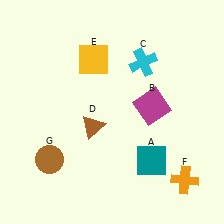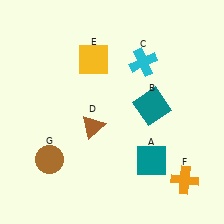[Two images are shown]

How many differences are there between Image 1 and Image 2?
There is 1 difference between the two images.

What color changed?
The square (B) changed from magenta in Image 1 to teal in Image 2.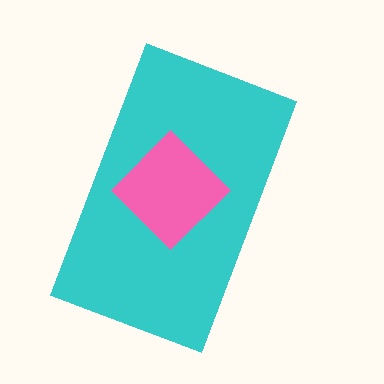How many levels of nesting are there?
2.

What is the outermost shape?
The cyan rectangle.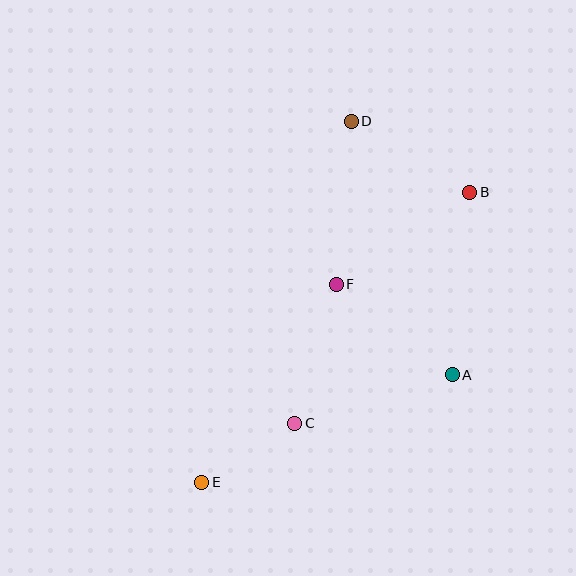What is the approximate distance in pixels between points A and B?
The distance between A and B is approximately 183 pixels.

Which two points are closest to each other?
Points C and E are closest to each other.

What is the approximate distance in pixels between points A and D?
The distance between A and D is approximately 272 pixels.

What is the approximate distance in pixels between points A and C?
The distance between A and C is approximately 165 pixels.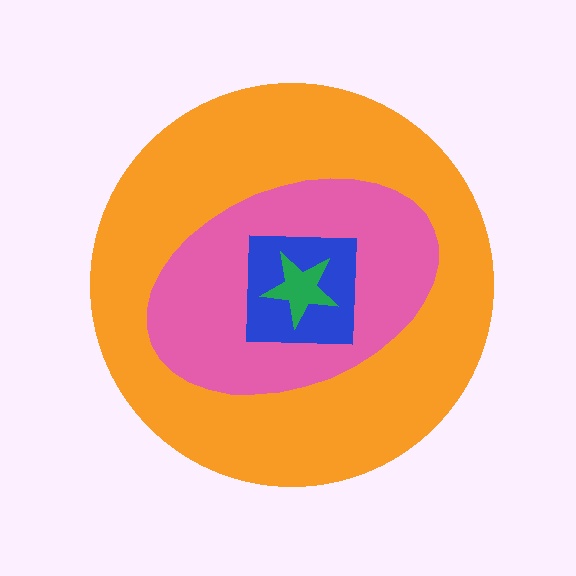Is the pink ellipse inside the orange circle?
Yes.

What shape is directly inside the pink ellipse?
The blue square.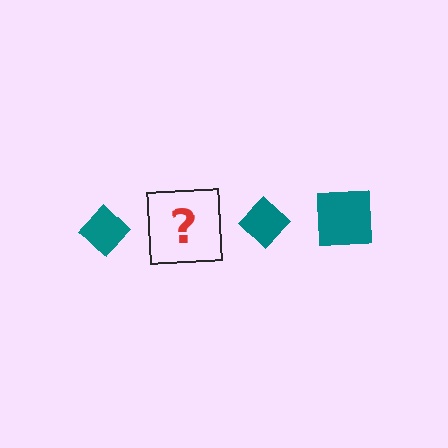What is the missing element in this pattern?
The missing element is a teal square.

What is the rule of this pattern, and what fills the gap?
The rule is that the pattern cycles through diamond, square shapes in teal. The gap should be filled with a teal square.